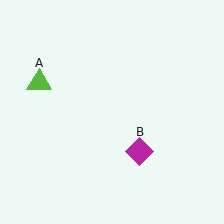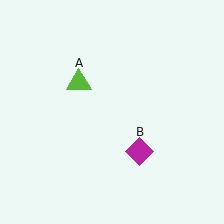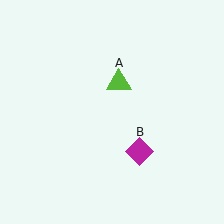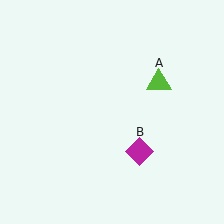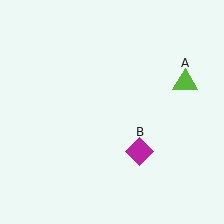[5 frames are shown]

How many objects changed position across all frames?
1 object changed position: lime triangle (object A).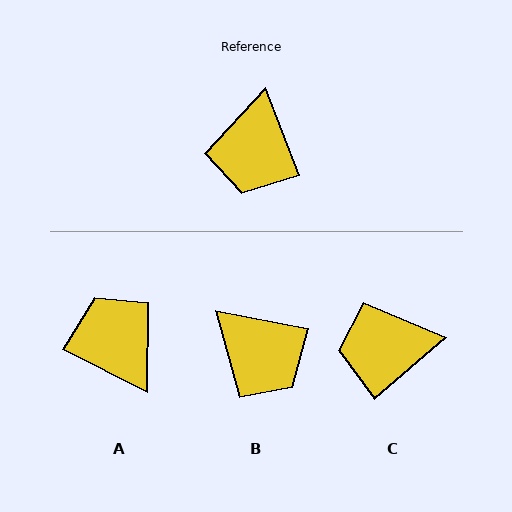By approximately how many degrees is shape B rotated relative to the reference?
Approximately 58 degrees counter-clockwise.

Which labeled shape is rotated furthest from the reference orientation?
A, about 138 degrees away.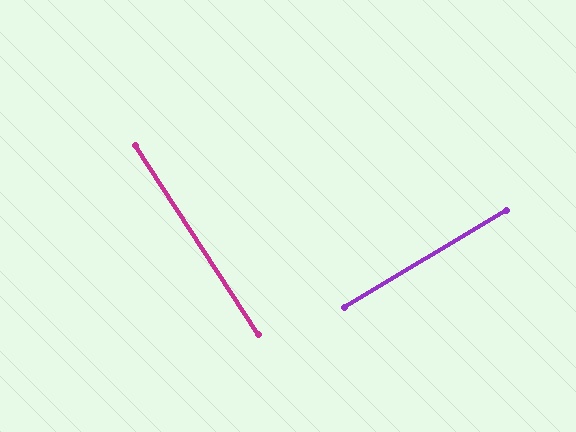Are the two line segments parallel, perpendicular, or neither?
Perpendicular — they meet at approximately 88°.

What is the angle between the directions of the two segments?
Approximately 88 degrees.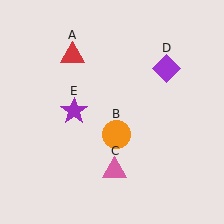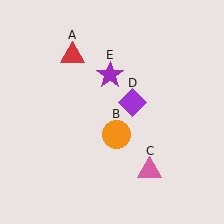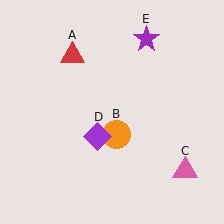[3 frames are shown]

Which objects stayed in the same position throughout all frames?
Red triangle (object A) and orange circle (object B) remained stationary.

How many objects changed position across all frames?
3 objects changed position: pink triangle (object C), purple diamond (object D), purple star (object E).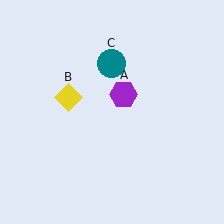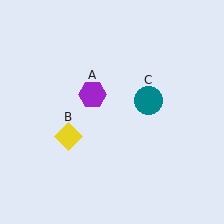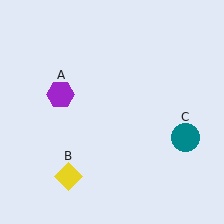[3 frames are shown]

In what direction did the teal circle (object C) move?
The teal circle (object C) moved down and to the right.